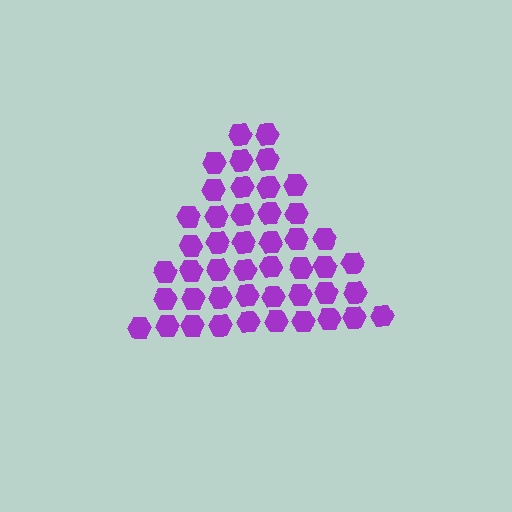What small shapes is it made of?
It is made of small hexagons.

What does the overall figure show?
The overall figure shows a triangle.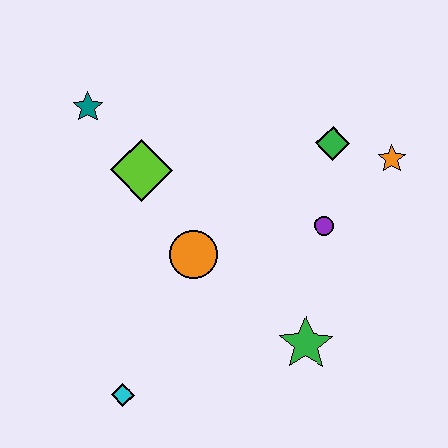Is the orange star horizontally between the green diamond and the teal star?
No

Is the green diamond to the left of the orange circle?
No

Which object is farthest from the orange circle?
The orange star is farthest from the orange circle.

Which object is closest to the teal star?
The lime diamond is closest to the teal star.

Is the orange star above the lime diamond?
Yes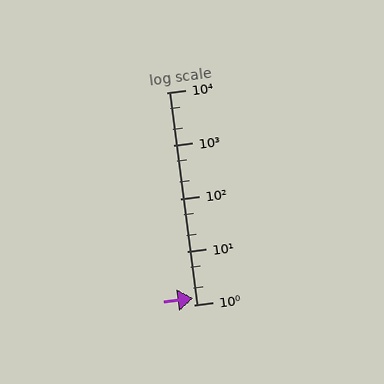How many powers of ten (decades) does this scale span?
The scale spans 4 decades, from 1 to 10000.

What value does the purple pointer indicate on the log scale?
The pointer indicates approximately 1.3.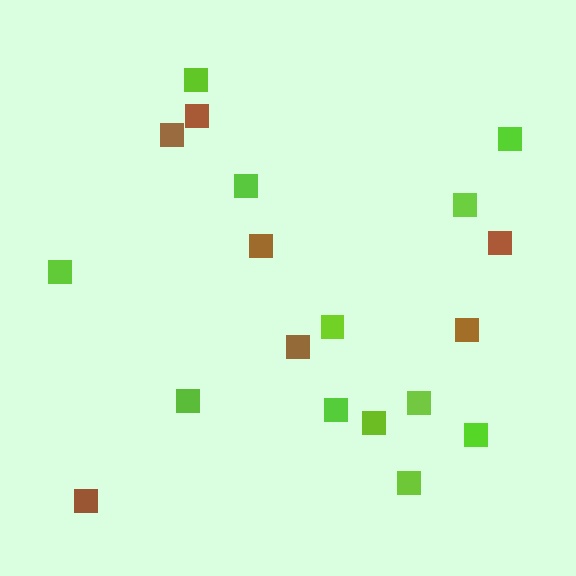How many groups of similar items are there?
There are 2 groups: one group of brown squares (7) and one group of lime squares (12).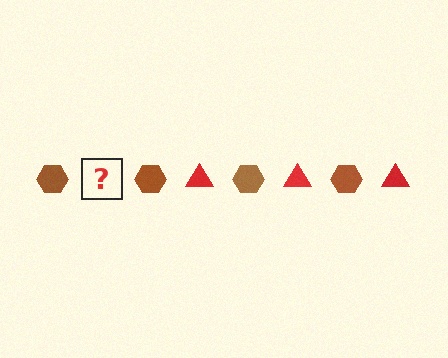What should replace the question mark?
The question mark should be replaced with a red triangle.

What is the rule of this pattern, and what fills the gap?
The rule is that the pattern alternates between brown hexagon and red triangle. The gap should be filled with a red triangle.